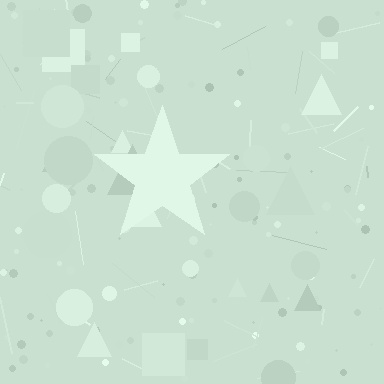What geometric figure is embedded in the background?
A star is embedded in the background.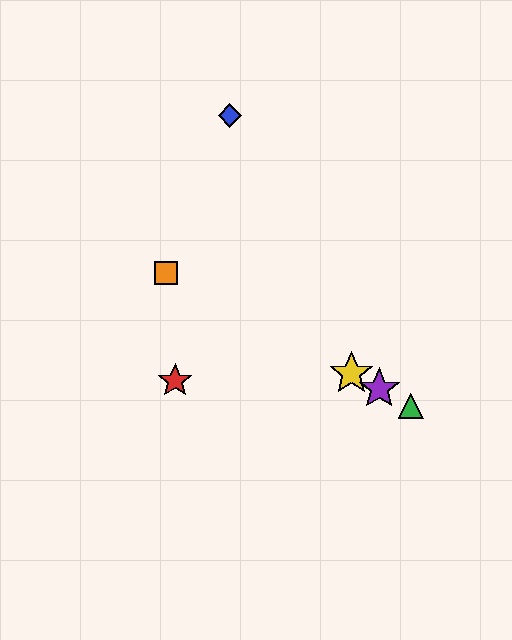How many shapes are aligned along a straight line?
4 shapes (the green triangle, the yellow star, the purple star, the orange square) are aligned along a straight line.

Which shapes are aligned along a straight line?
The green triangle, the yellow star, the purple star, the orange square are aligned along a straight line.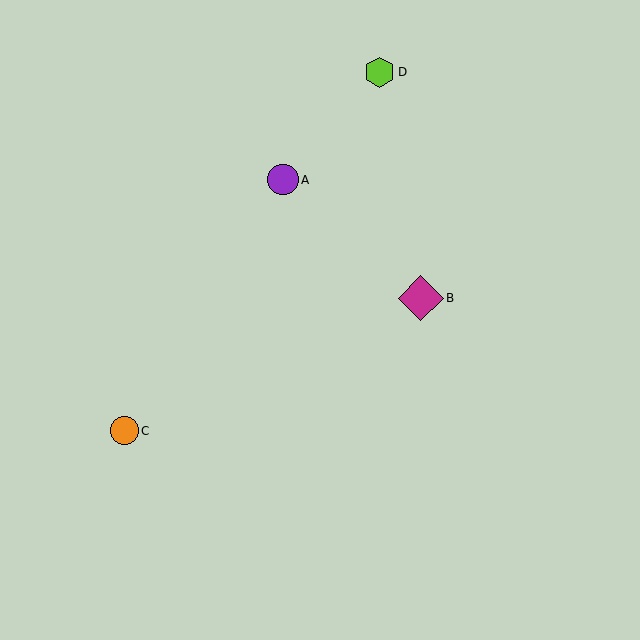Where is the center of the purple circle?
The center of the purple circle is at (283, 180).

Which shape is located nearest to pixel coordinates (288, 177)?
The purple circle (labeled A) at (283, 180) is nearest to that location.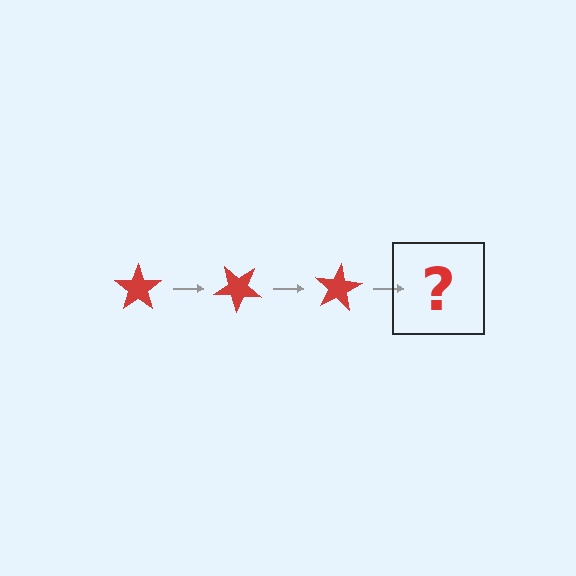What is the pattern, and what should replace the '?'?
The pattern is that the star rotates 40 degrees each step. The '?' should be a red star rotated 120 degrees.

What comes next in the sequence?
The next element should be a red star rotated 120 degrees.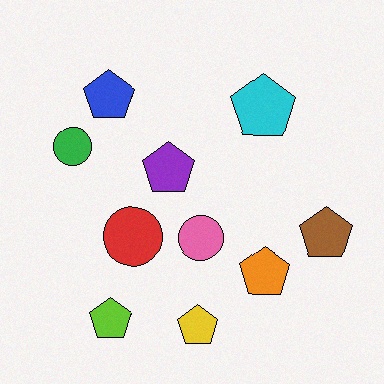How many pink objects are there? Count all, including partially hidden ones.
There is 1 pink object.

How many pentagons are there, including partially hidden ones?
There are 7 pentagons.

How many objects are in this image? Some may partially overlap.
There are 10 objects.